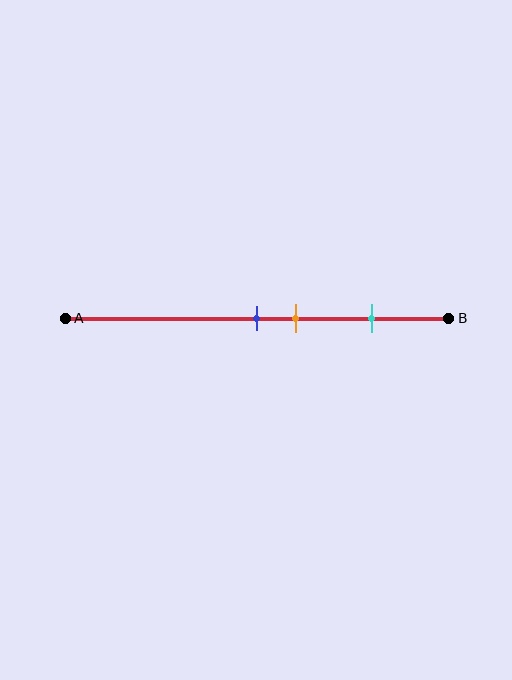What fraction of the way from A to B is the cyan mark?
The cyan mark is approximately 80% (0.8) of the way from A to B.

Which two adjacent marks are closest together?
The blue and orange marks are the closest adjacent pair.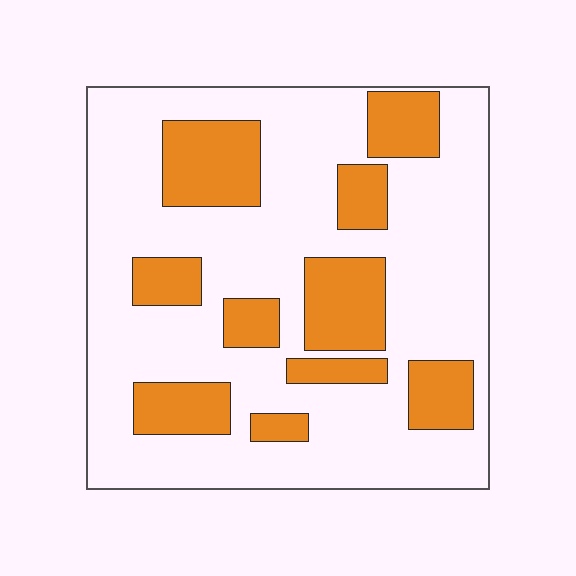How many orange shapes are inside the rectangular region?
10.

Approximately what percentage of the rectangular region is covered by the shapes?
Approximately 30%.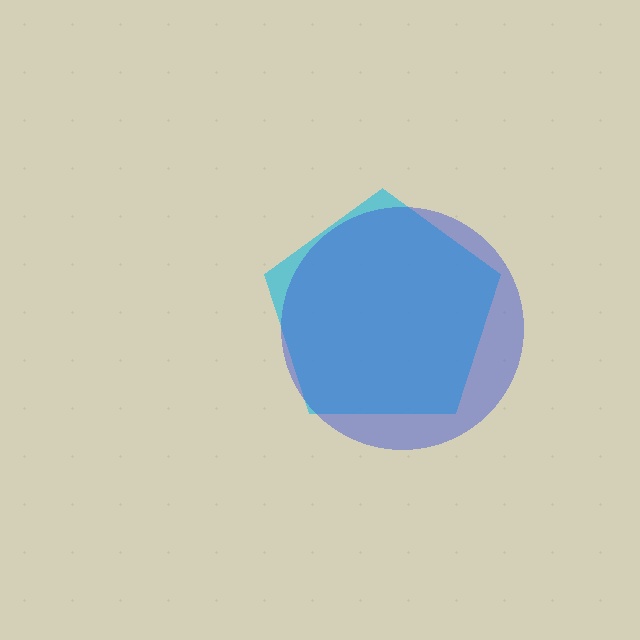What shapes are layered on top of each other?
The layered shapes are: a cyan pentagon, a blue circle.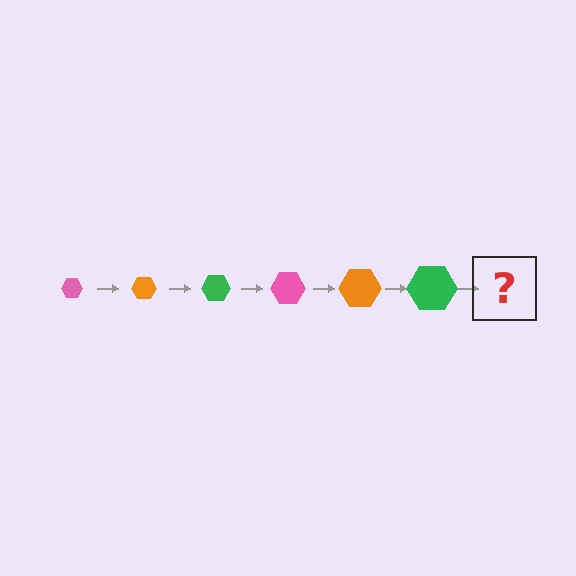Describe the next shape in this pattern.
It should be a pink hexagon, larger than the previous one.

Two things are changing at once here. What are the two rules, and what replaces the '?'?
The two rules are that the hexagon grows larger each step and the color cycles through pink, orange, and green. The '?' should be a pink hexagon, larger than the previous one.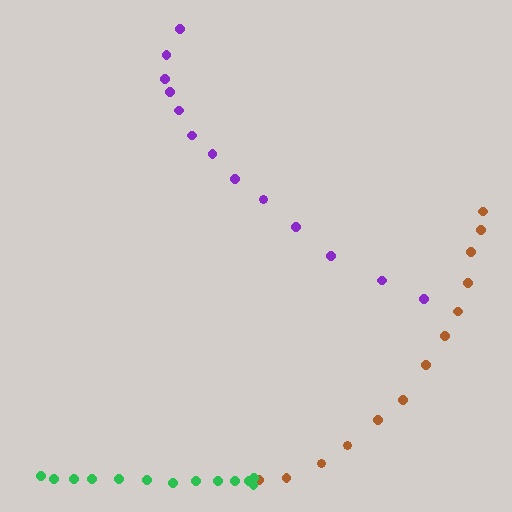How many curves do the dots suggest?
There are 3 distinct paths.